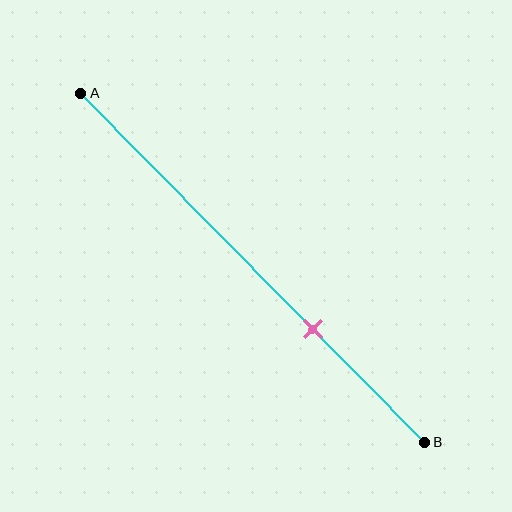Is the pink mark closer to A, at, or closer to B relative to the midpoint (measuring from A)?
The pink mark is closer to point B than the midpoint of segment AB.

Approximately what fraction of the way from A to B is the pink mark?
The pink mark is approximately 70% of the way from A to B.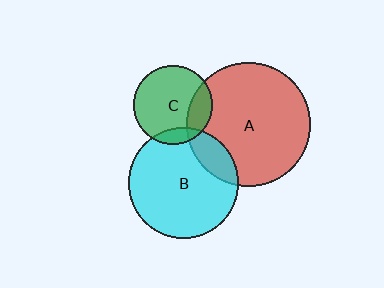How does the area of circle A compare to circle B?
Approximately 1.3 times.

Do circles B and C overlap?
Yes.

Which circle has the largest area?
Circle A (red).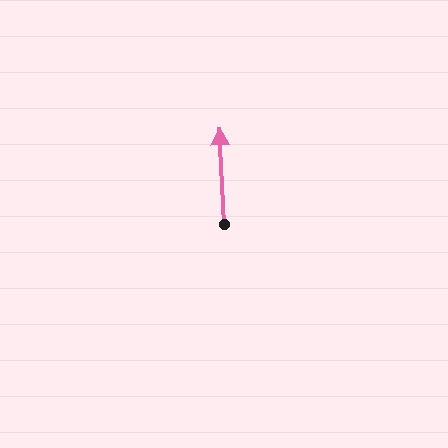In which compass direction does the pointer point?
North.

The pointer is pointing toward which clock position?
Roughly 12 o'clock.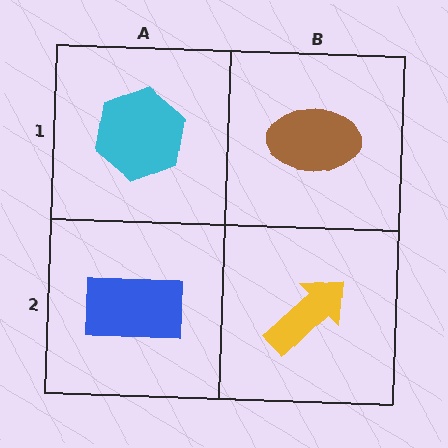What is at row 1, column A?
A cyan hexagon.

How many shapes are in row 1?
2 shapes.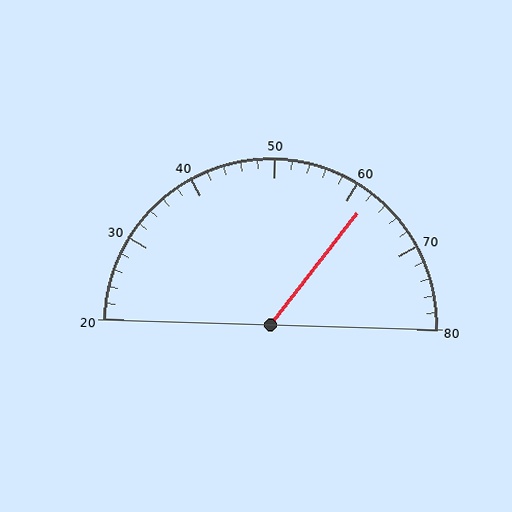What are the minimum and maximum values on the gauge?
The gauge ranges from 20 to 80.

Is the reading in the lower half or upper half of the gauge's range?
The reading is in the upper half of the range (20 to 80).